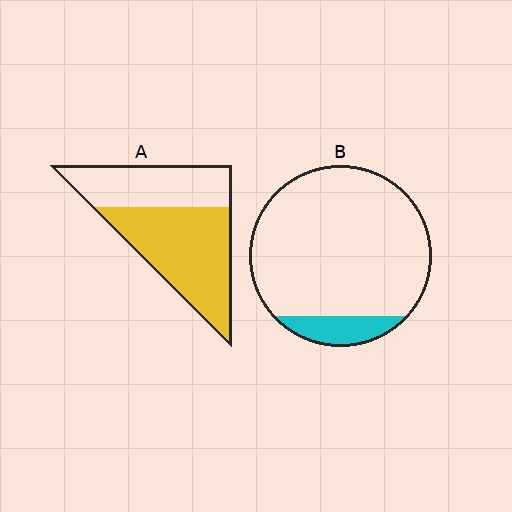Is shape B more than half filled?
No.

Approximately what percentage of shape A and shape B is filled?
A is approximately 60% and B is approximately 10%.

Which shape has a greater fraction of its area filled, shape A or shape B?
Shape A.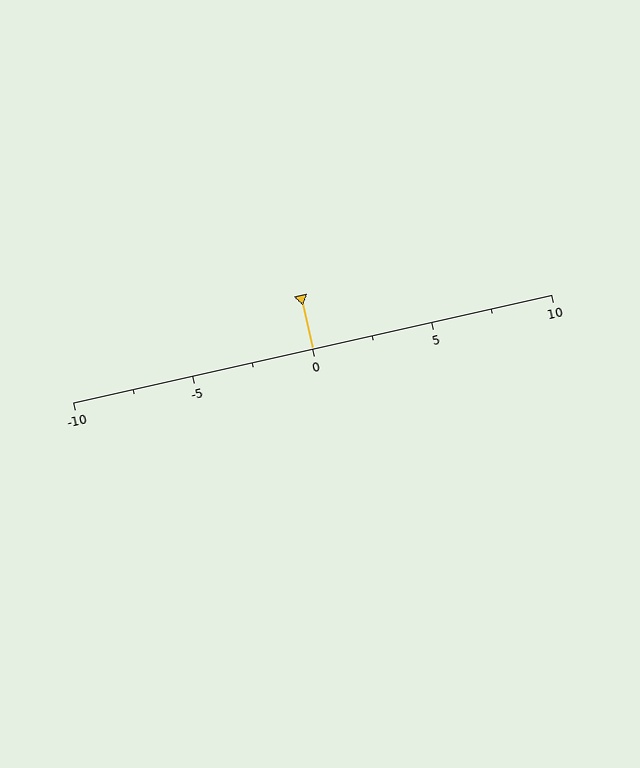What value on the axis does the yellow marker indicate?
The marker indicates approximately 0.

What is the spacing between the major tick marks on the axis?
The major ticks are spaced 5 apart.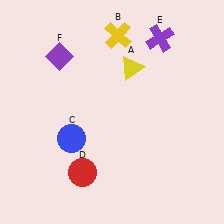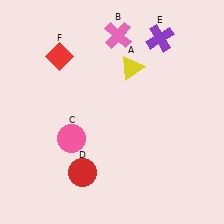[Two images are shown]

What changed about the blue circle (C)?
In Image 1, C is blue. In Image 2, it changed to pink.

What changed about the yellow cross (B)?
In Image 1, B is yellow. In Image 2, it changed to pink.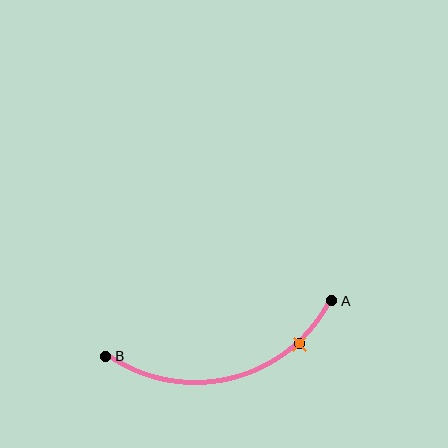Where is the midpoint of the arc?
The arc midpoint is the point on the curve farthest from the straight line joining A and B. It sits below that line.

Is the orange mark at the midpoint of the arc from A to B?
No. The orange mark lies on the arc but is closer to endpoint A. The arc midpoint would be at the point on the curve equidistant along the arc from both A and B.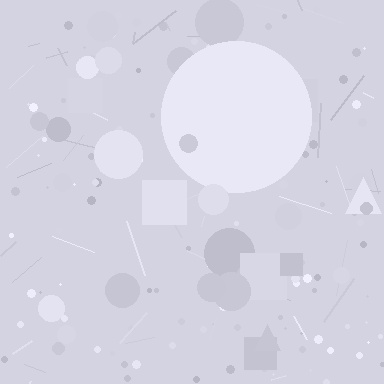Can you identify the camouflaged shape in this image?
The camouflaged shape is a circle.